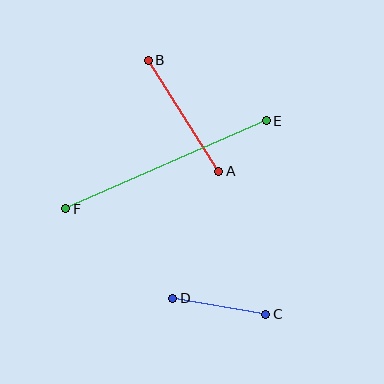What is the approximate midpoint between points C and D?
The midpoint is at approximately (219, 306) pixels.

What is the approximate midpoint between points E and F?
The midpoint is at approximately (166, 165) pixels.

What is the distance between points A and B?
The distance is approximately 132 pixels.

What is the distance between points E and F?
The distance is approximately 219 pixels.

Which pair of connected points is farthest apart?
Points E and F are farthest apart.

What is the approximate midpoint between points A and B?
The midpoint is at approximately (183, 116) pixels.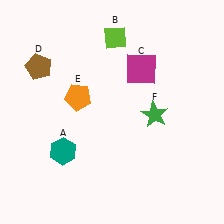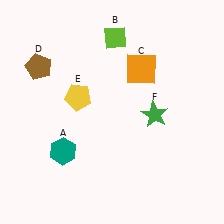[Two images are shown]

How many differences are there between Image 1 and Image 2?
There are 2 differences between the two images.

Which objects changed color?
C changed from magenta to orange. E changed from orange to yellow.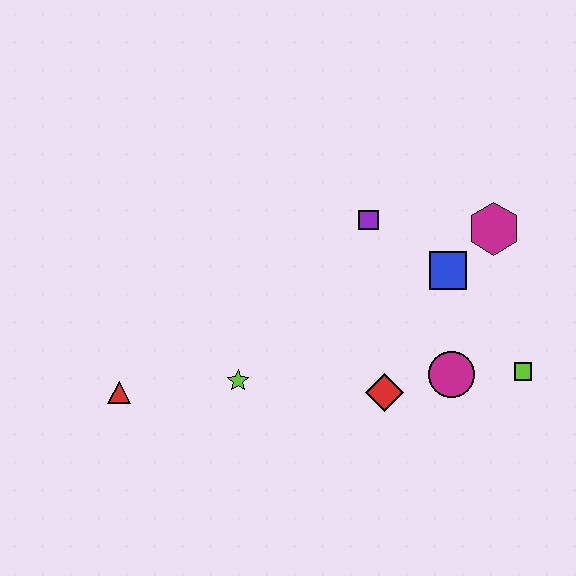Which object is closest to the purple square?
The blue square is closest to the purple square.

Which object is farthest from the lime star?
The magenta hexagon is farthest from the lime star.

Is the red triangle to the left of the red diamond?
Yes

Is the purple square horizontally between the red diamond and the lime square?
No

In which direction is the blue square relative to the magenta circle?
The blue square is above the magenta circle.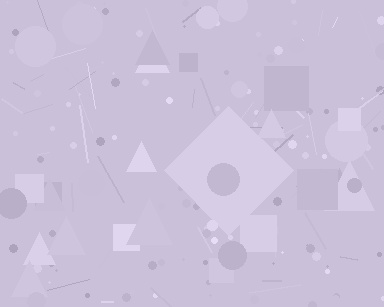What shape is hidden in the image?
A diamond is hidden in the image.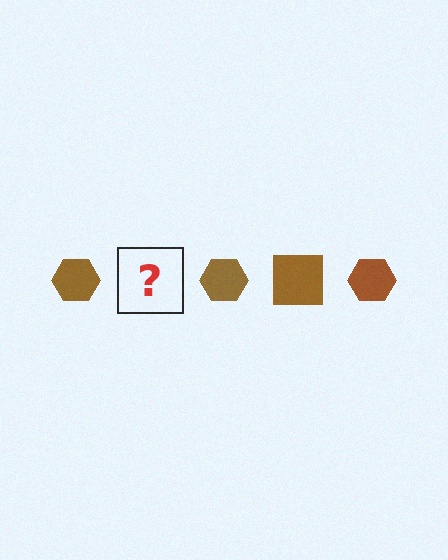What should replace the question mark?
The question mark should be replaced with a brown square.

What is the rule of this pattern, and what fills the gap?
The rule is that the pattern cycles through hexagon, square shapes in brown. The gap should be filled with a brown square.